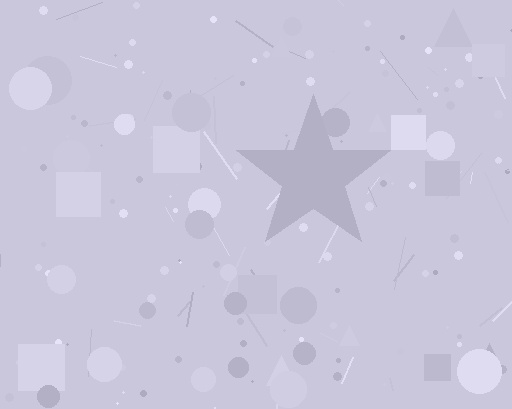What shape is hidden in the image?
A star is hidden in the image.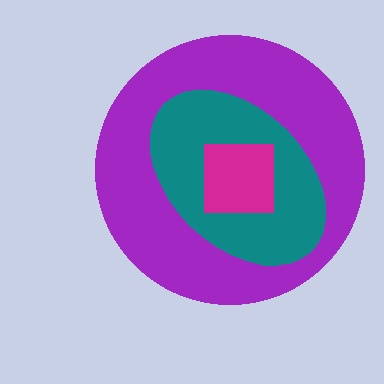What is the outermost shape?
The purple circle.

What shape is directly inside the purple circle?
The teal ellipse.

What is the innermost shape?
The magenta square.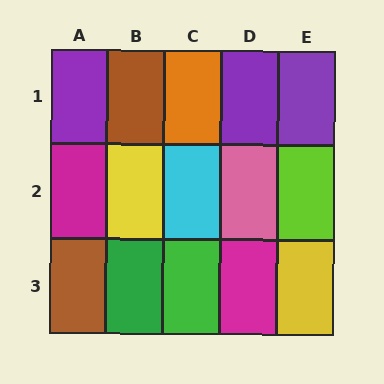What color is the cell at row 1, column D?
Purple.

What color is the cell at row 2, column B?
Yellow.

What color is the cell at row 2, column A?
Magenta.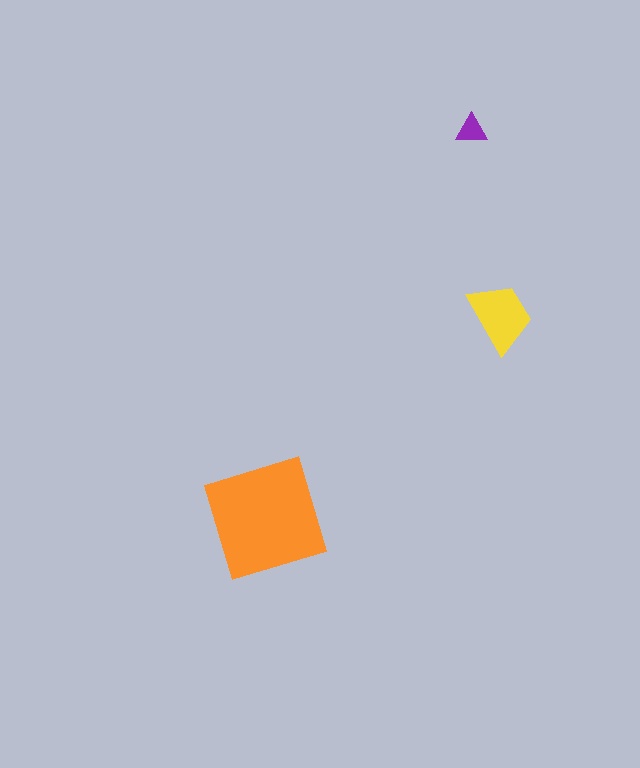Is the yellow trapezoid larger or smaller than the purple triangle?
Larger.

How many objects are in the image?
There are 3 objects in the image.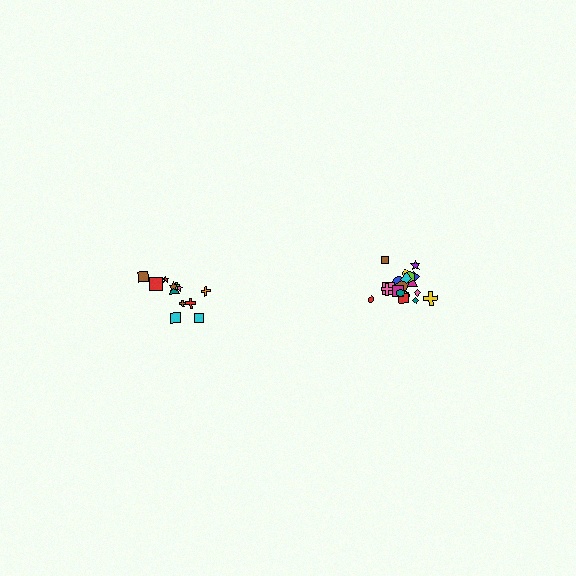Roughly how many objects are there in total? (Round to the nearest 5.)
Roughly 35 objects in total.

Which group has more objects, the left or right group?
The right group.